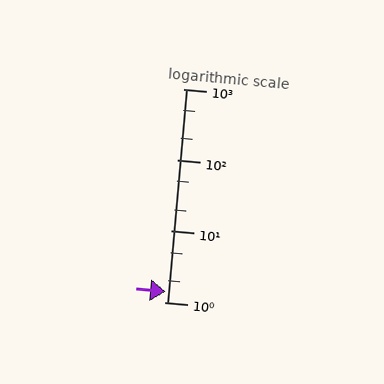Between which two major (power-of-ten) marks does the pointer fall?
The pointer is between 1 and 10.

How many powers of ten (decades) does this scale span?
The scale spans 3 decades, from 1 to 1000.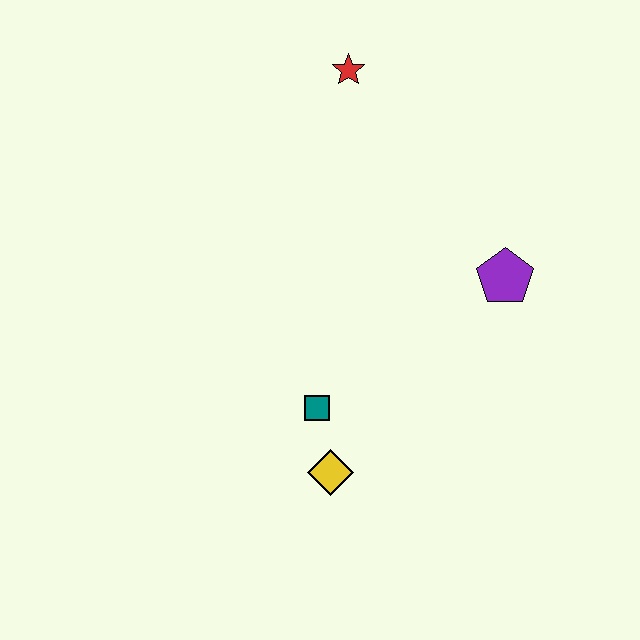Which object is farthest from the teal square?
The red star is farthest from the teal square.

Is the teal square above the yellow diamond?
Yes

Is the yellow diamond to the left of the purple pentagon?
Yes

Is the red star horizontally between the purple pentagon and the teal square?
Yes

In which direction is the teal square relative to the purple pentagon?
The teal square is to the left of the purple pentagon.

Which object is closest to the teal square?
The yellow diamond is closest to the teal square.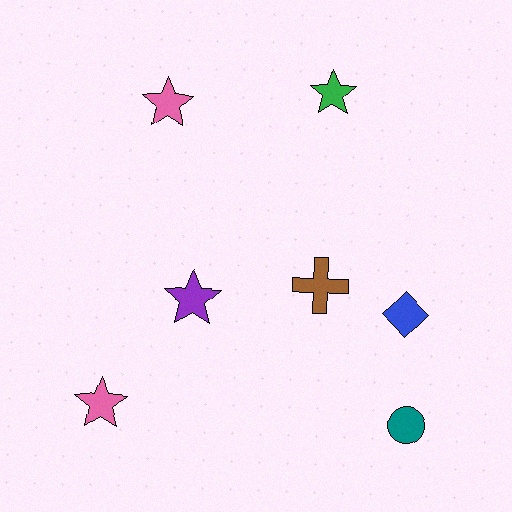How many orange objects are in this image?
There are no orange objects.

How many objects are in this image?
There are 7 objects.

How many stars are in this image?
There are 4 stars.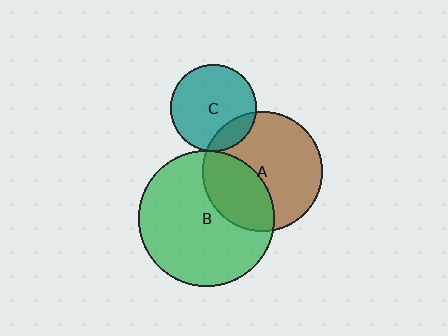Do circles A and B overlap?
Yes.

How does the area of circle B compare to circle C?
Approximately 2.5 times.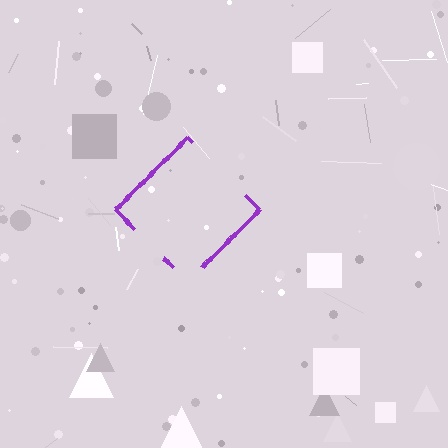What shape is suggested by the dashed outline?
The dashed outline suggests a diamond.